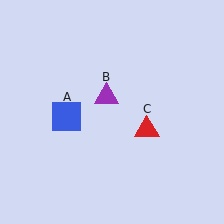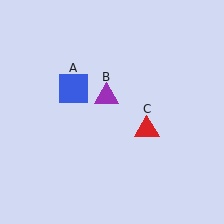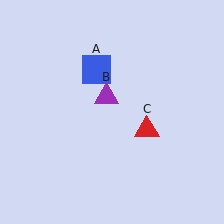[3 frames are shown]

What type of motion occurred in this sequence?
The blue square (object A) rotated clockwise around the center of the scene.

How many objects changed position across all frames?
1 object changed position: blue square (object A).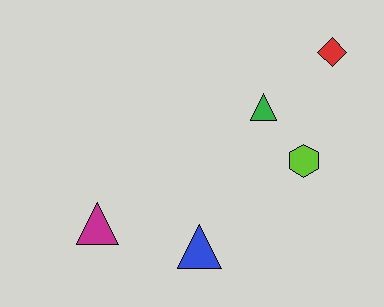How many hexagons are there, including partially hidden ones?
There is 1 hexagon.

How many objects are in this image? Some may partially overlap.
There are 5 objects.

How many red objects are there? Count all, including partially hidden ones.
There is 1 red object.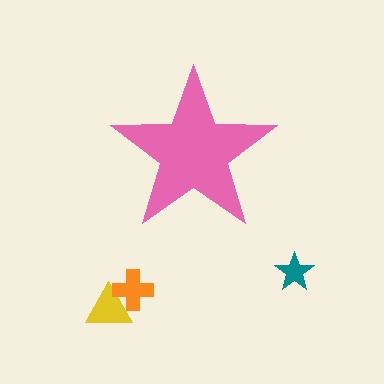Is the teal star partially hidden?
No, the teal star is fully visible.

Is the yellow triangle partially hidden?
No, the yellow triangle is fully visible.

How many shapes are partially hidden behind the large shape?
0 shapes are partially hidden.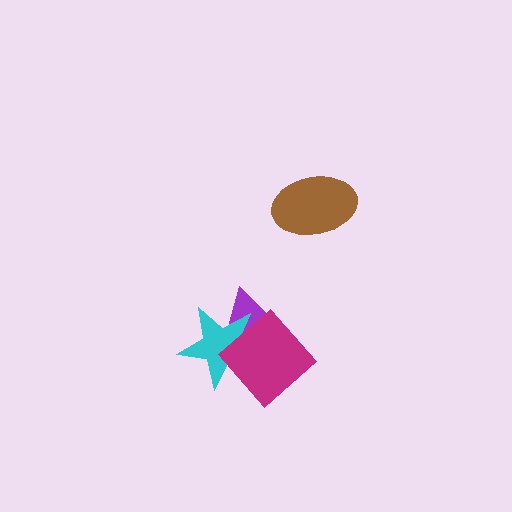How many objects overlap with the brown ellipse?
0 objects overlap with the brown ellipse.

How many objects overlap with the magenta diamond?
2 objects overlap with the magenta diamond.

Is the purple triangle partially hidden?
Yes, it is partially covered by another shape.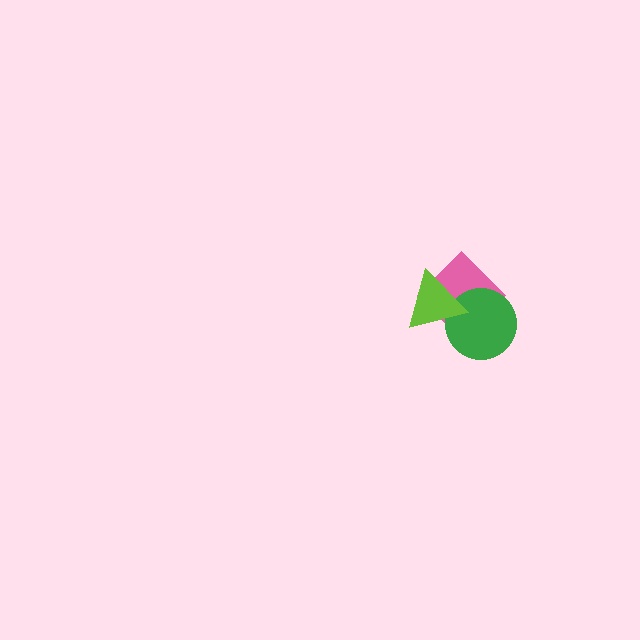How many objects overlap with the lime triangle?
2 objects overlap with the lime triangle.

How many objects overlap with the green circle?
2 objects overlap with the green circle.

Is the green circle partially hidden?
Yes, it is partially covered by another shape.